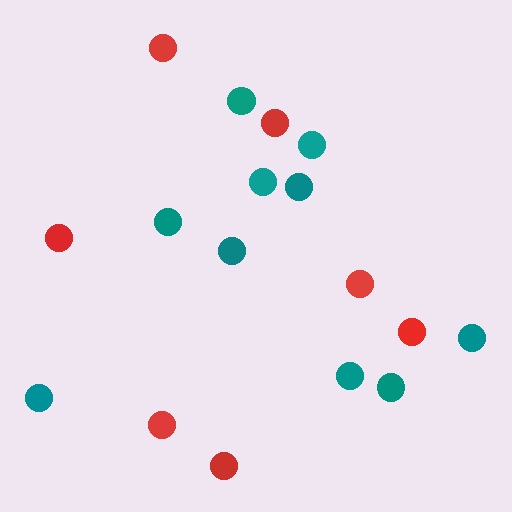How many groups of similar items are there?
There are 2 groups: one group of red circles (7) and one group of teal circles (10).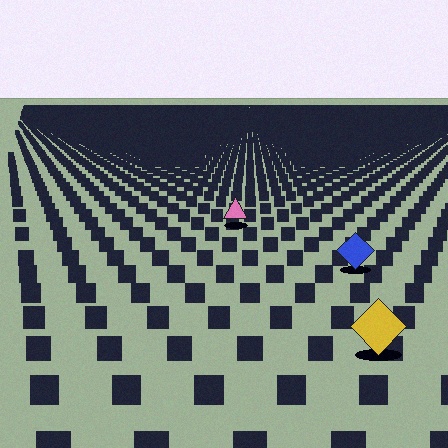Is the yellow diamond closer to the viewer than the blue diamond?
Yes. The yellow diamond is closer — you can tell from the texture gradient: the ground texture is coarser near it.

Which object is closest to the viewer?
The yellow diamond is closest. The texture marks near it are larger and more spread out.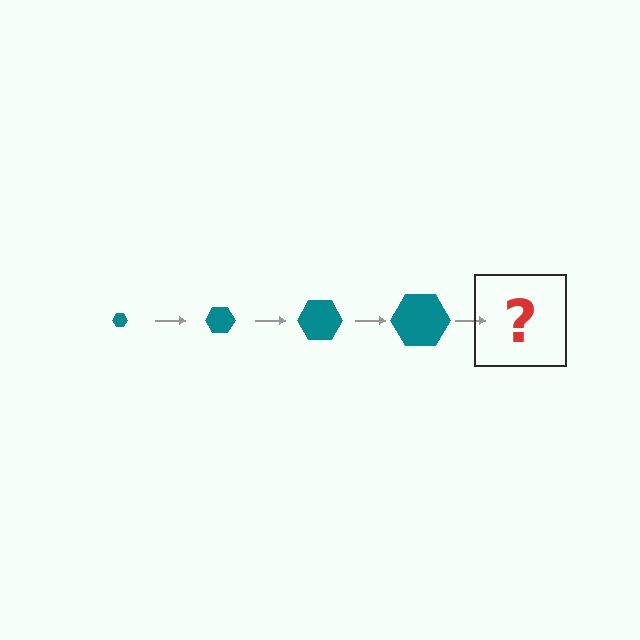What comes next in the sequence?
The next element should be a teal hexagon, larger than the previous one.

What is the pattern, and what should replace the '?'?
The pattern is that the hexagon gets progressively larger each step. The '?' should be a teal hexagon, larger than the previous one.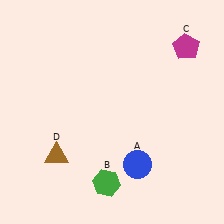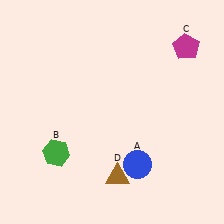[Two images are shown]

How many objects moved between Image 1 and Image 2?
2 objects moved between the two images.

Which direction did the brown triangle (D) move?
The brown triangle (D) moved right.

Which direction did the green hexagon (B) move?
The green hexagon (B) moved left.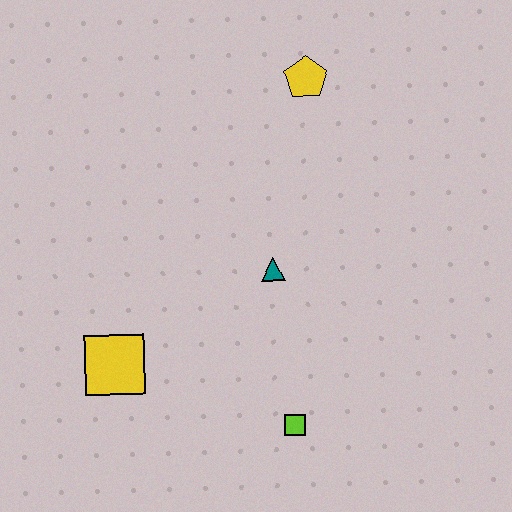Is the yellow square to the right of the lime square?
No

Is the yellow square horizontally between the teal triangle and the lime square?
No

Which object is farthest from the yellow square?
The yellow pentagon is farthest from the yellow square.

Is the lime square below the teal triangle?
Yes